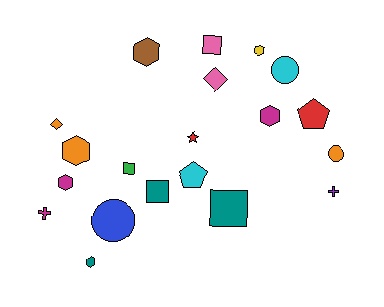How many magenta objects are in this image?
There are 3 magenta objects.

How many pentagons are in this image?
There are 2 pentagons.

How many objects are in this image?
There are 20 objects.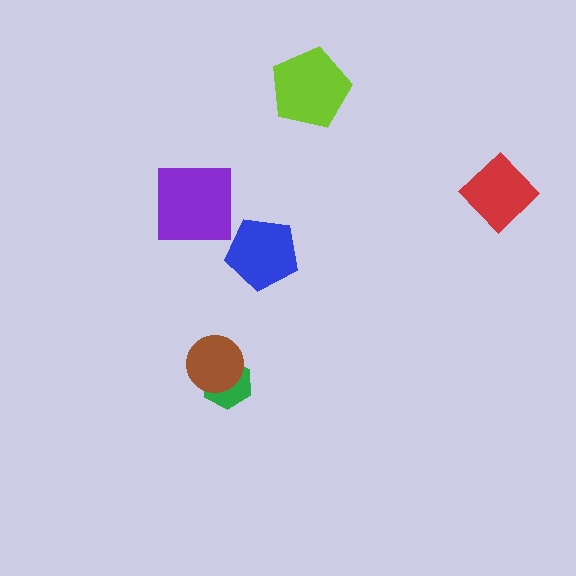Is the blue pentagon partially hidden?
No, no other shape covers it.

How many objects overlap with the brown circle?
1 object overlaps with the brown circle.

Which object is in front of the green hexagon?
The brown circle is in front of the green hexagon.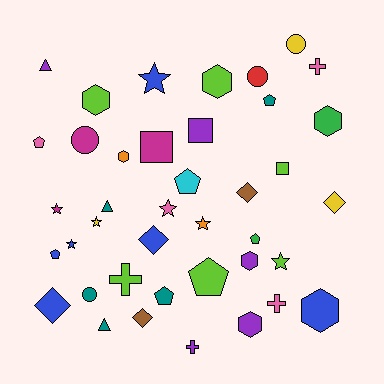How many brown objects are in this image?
There are 2 brown objects.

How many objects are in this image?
There are 40 objects.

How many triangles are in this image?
There are 3 triangles.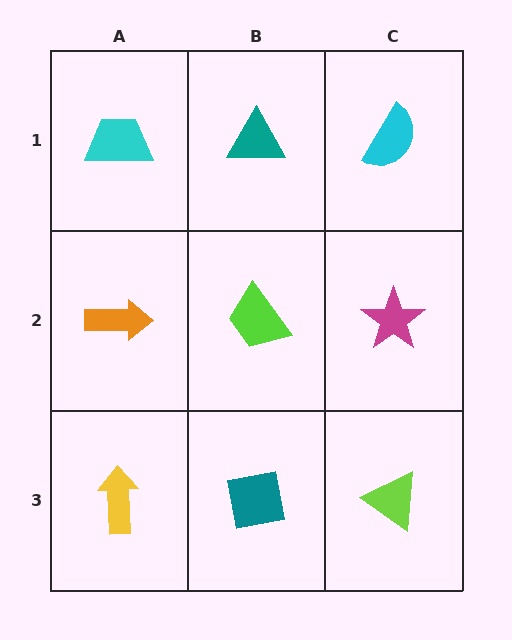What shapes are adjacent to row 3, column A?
An orange arrow (row 2, column A), a teal square (row 3, column B).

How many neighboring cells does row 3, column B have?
3.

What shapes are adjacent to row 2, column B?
A teal triangle (row 1, column B), a teal square (row 3, column B), an orange arrow (row 2, column A), a magenta star (row 2, column C).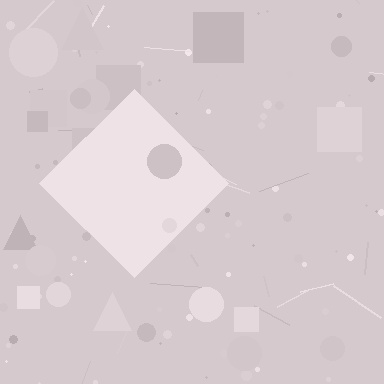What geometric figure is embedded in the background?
A diamond is embedded in the background.